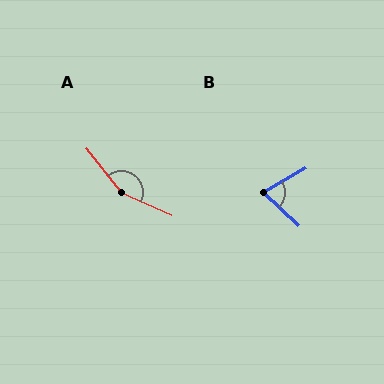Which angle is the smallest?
B, at approximately 73 degrees.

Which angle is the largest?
A, at approximately 152 degrees.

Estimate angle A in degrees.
Approximately 152 degrees.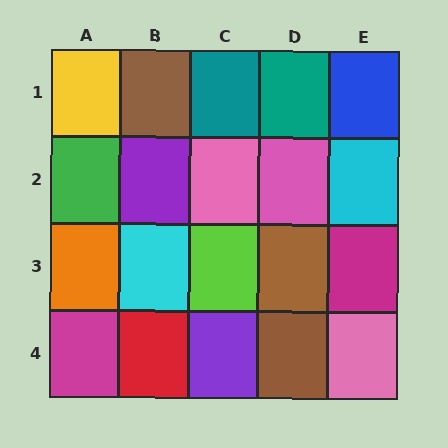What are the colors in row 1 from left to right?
Yellow, brown, teal, teal, blue.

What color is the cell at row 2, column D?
Pink.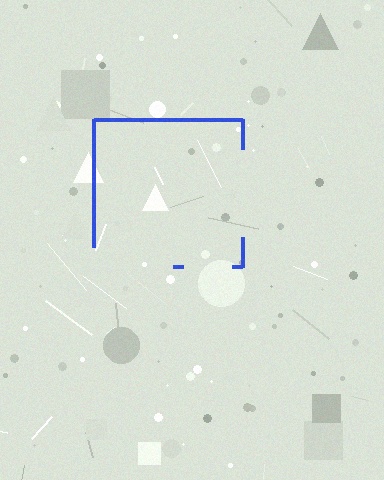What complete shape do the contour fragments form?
The contour fragments form a square.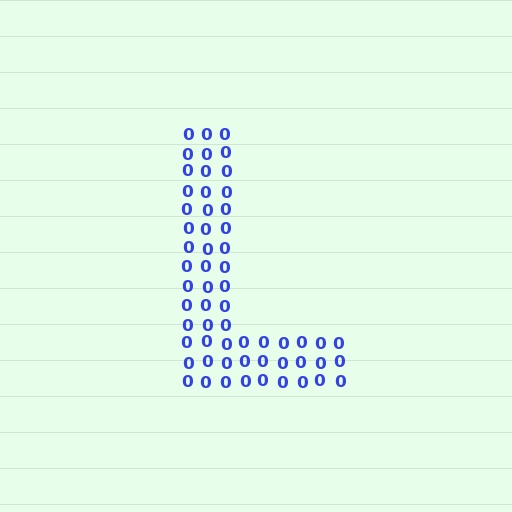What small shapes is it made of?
It is made of small digit 0's.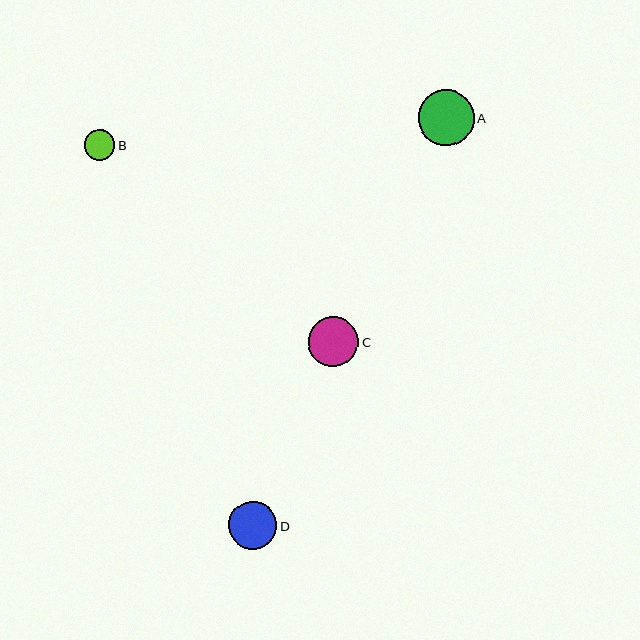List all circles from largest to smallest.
From largest to smallest: A, C, D, B.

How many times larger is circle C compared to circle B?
Circle C is approximately 1.6 times the size of circle B.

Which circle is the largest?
Circle A is the largest with a size of approximately 56 pixels.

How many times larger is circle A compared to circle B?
Circle A is approximately 1.8 times the size of circle B.